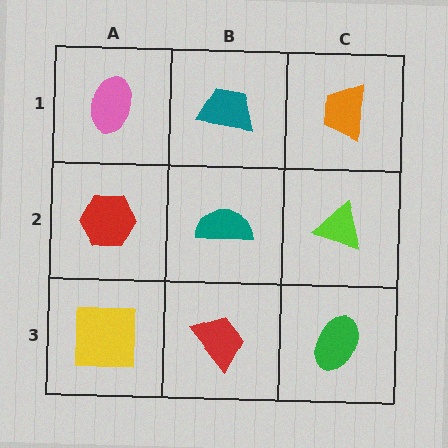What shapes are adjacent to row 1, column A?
A red hexagon (row 2, column A), a teal trapezoid (row 1, column B).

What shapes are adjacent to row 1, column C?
A lime triangle (row 2, column C), a teal trapezoid (row 1, column B).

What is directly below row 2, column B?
A red trapezoid.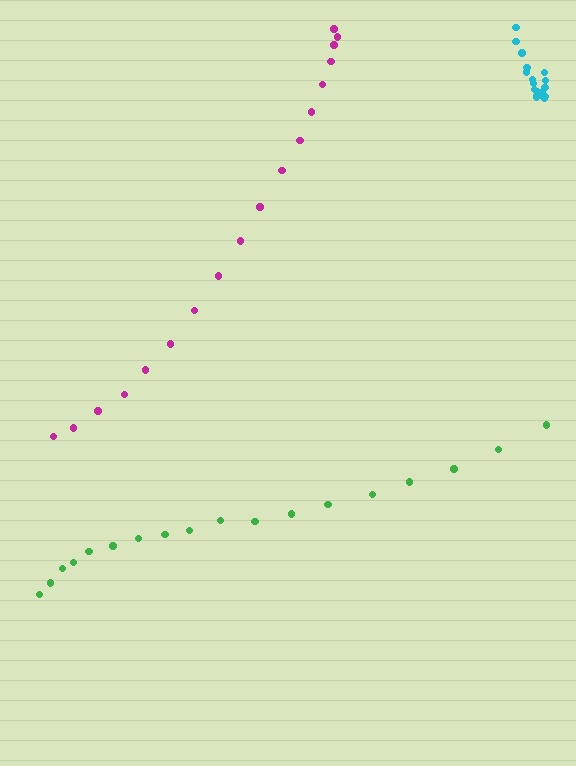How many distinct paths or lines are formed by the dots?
There are 3 distinct paths.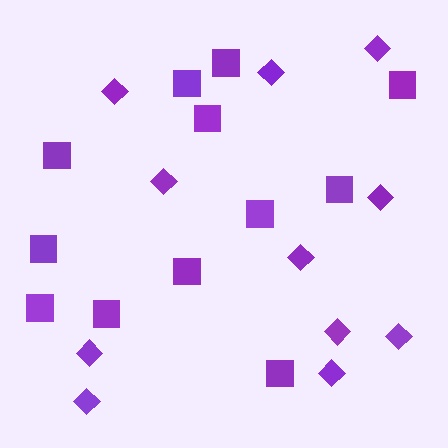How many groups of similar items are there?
There are 2 groups: one group of diamonds (11) and one group of squares (12).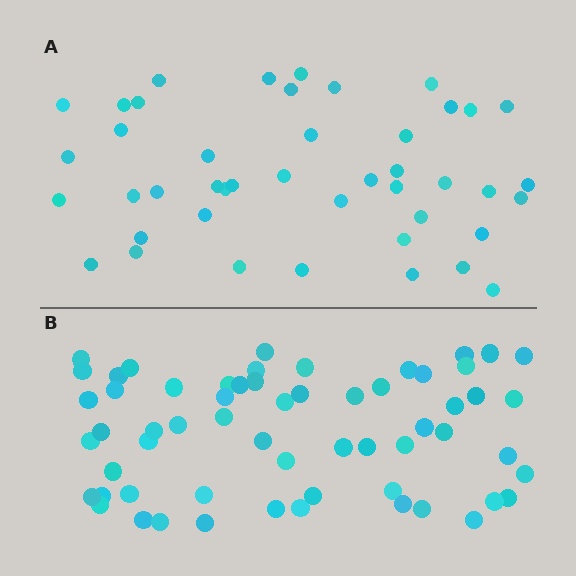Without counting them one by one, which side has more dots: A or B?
Region B (the bottom region) has more dots.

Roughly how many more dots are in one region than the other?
Region B has approximately 15 more dots than region A.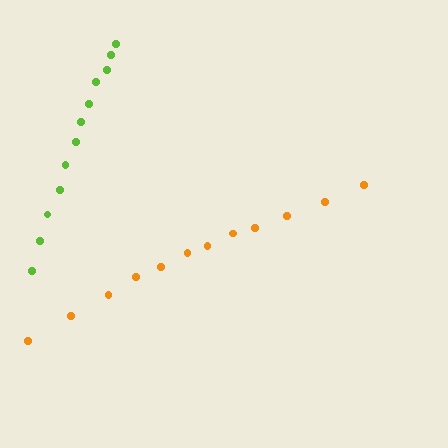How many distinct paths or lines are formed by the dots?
There are 2 distinct paths.